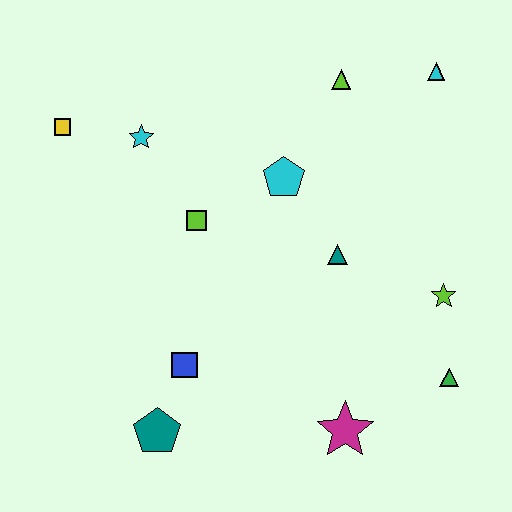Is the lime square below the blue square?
No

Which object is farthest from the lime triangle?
The teal pentagon is farthest from the lime triangle.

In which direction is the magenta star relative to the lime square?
The magenta star is below the lime square.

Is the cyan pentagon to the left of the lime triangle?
Yes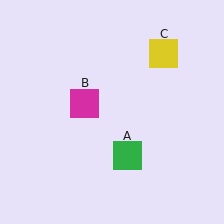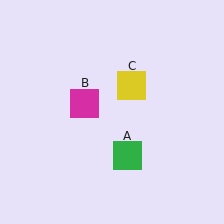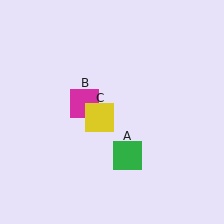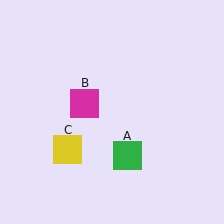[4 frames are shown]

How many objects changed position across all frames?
1 object changed position: yellow square (object C).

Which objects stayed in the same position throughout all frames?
Green square (object A) and magenta square (object B) remained stationary.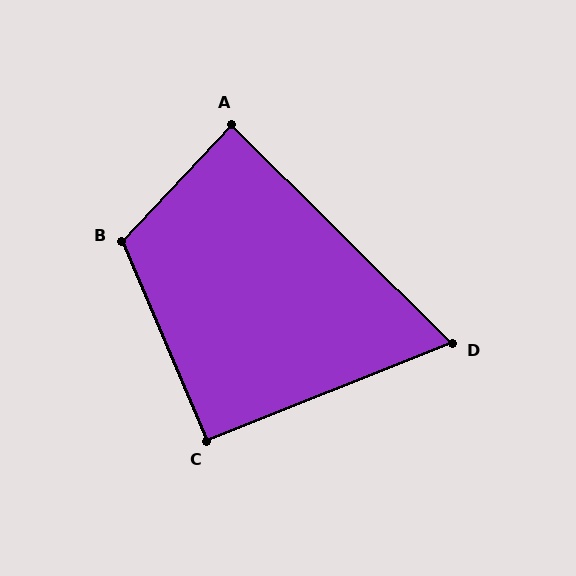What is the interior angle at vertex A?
Approximately 88 degrees (approximately right).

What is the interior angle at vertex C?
Approximately 92 degrees (approximately right).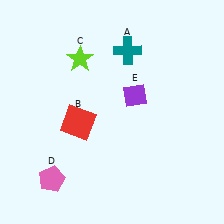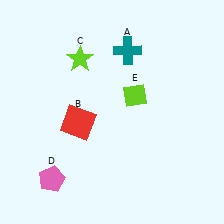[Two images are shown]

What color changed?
The diamond (E) changed from purple in Image 1 to lime in Image 2.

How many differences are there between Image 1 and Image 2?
There is 1 difference between the two images.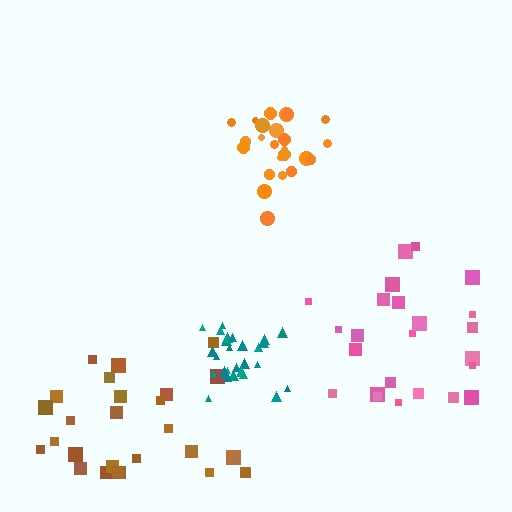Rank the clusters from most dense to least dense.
teal, orange, brown, pink.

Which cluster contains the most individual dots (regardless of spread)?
Brown (27).